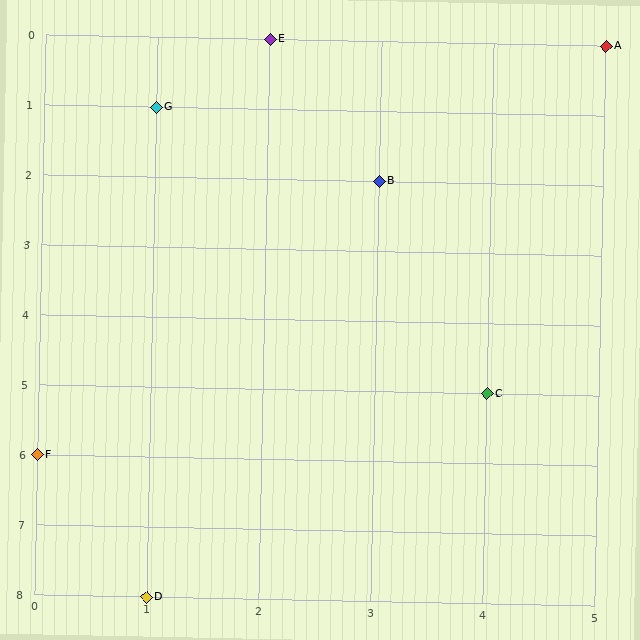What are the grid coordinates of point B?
Point B is at grid coordinates (3, 2).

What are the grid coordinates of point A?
Point A is at grid coordinates (5, 0).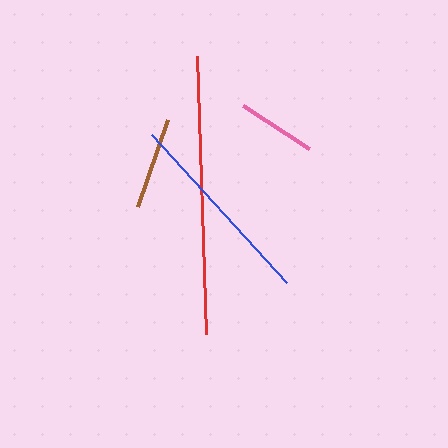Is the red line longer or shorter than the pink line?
The red line is longer than the pink line.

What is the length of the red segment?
The red segment is approximately 279 pixels long.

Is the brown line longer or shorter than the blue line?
The blue line is longer than the brown line.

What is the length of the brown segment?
The brown segment is approximately 92 pixels long.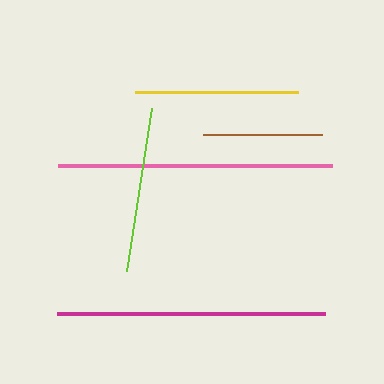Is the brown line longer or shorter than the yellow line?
The yellow line is longer than the brown line.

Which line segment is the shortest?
The brown line is the shortest at approximately 119 pixels.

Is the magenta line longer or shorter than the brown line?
The magenta line is longer than the brown line.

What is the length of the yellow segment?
The yellow segment is approximately 162 pixels long.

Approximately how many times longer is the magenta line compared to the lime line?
The magenta line is approximately 1.6 times the length of the lime line.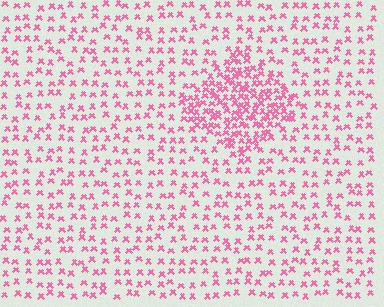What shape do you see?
I see a diamond.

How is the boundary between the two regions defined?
The boundary is defined by a change in element density (approximately 2.4x ratio). All elements are the same color, size, and shape.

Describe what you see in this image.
The image contains small pink elements arranged at two different densities. A diamond-shaped region is visible where the elements are more densely packed than the surrounding area.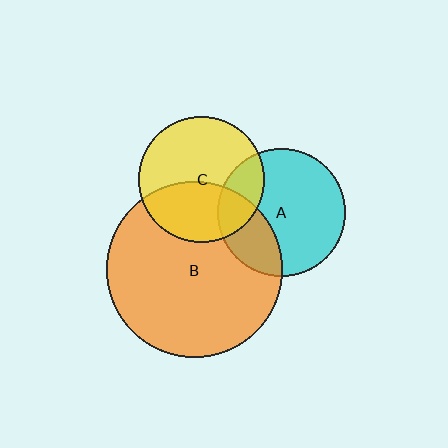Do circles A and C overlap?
Yes.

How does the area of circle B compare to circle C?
Approximately 2.0 times.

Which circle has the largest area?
Circle B (orange).